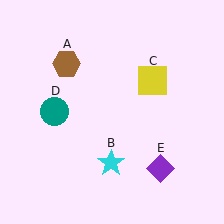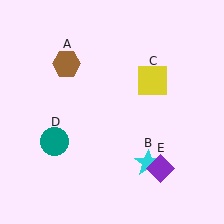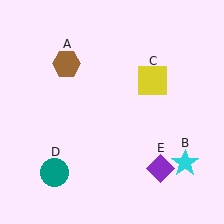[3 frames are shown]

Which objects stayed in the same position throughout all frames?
Brown hexagon (object A) and yellow square (object C) and purple diamond (object E) remained stationary.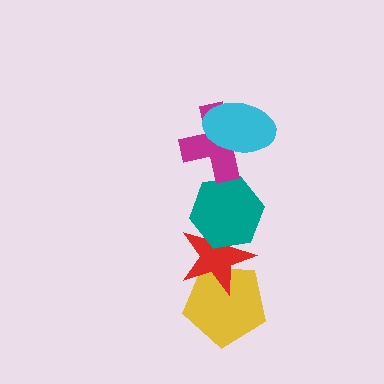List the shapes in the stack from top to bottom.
From top to bottom: the cyan ellipse, the magenta cross, the teal hexagon, the red star, the yellow pentagon.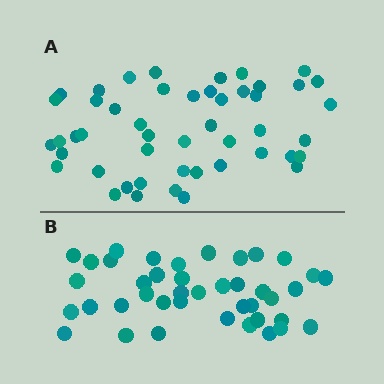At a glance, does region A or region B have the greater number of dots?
Region A (the top region) has more dots.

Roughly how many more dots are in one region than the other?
Region A has roughly 8 or so more dots than region B.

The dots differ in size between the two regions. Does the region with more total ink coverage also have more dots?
No. Region B has more total ink coverage because its dots are larger, but region A actually contains more individual dots. Total area can be misleading — the number of items is what matters here.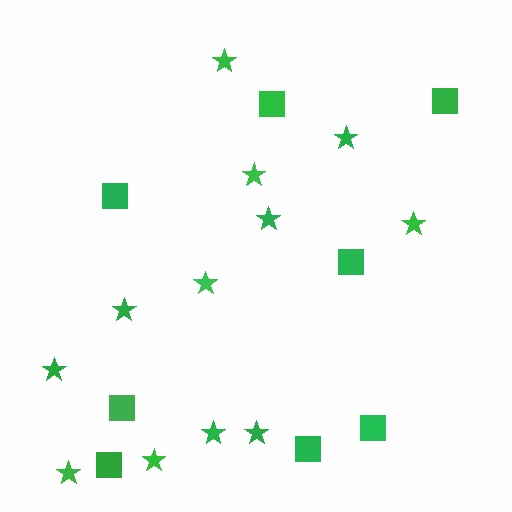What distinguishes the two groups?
There are 2 groups: one group of stars (12) and one group of squares (8).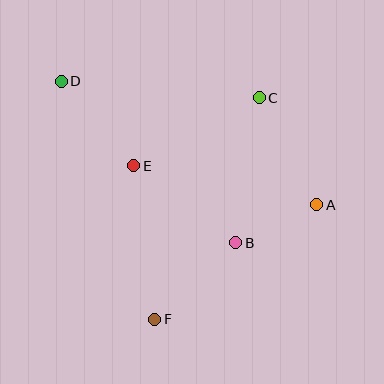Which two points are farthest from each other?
Points A and D are farthest from each other.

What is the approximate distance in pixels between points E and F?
The distance between E and F is approximately 155 pixels.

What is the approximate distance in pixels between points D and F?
The distance between D and F is approximately 256 pixels.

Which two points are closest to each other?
Points A and B are closest to each other.